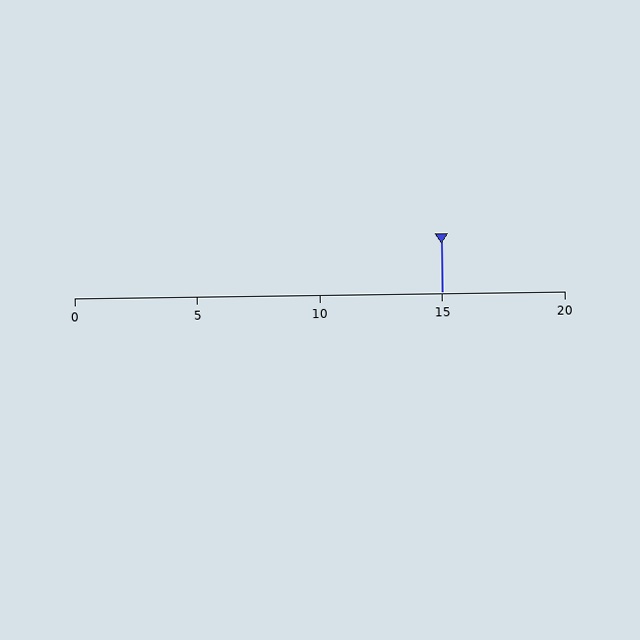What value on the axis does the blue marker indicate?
The marker indicates approximately 15.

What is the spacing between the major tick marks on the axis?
The major ticks are spaced 5 apart.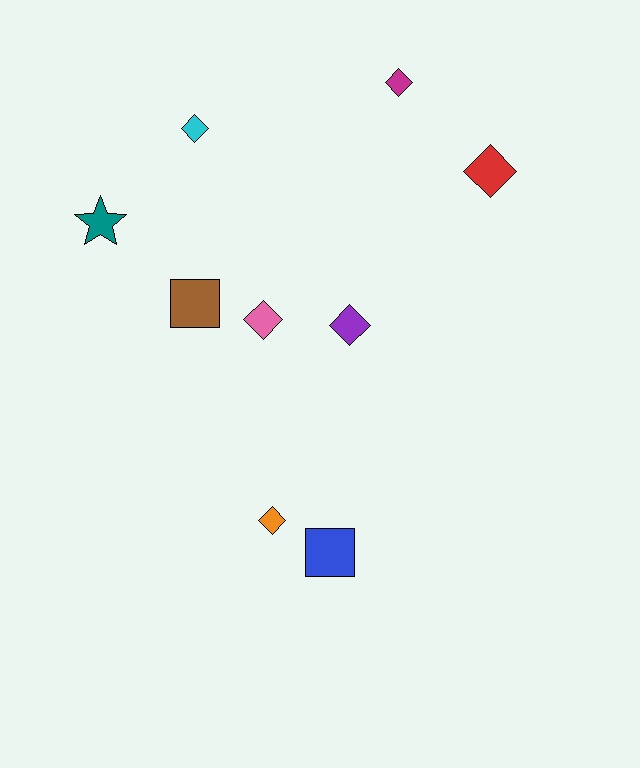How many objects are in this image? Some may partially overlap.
There are 9 objects.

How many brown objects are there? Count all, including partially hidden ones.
There is 1 brown object.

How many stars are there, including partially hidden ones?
There is 1 star.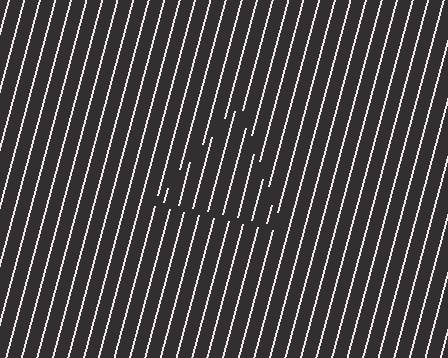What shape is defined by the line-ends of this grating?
An illusory triangle. The interior of the shape contains the same grating, shifted by half a period — the contour is defined by the phase discontinuity where line-ends from the inner and outer gratings abut.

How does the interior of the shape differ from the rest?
The interior of the shape contains the same grating, shifted by half a period — the contour is defined by the phase discontinuity where line-ends from the inner and outer gratings abut.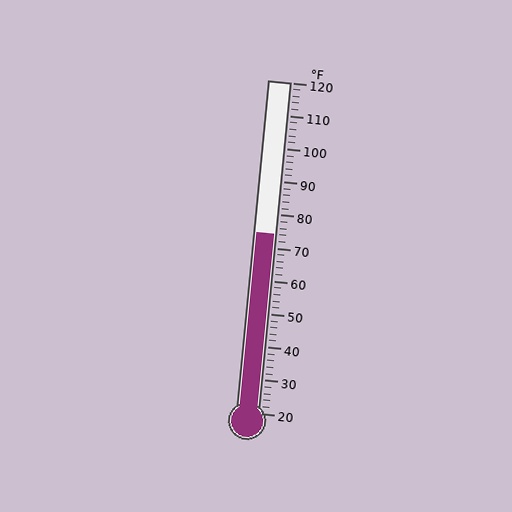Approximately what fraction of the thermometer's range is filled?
The thermometer is filled to approximately 55% of its range.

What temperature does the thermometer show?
The thermometer shows approximately 74°F.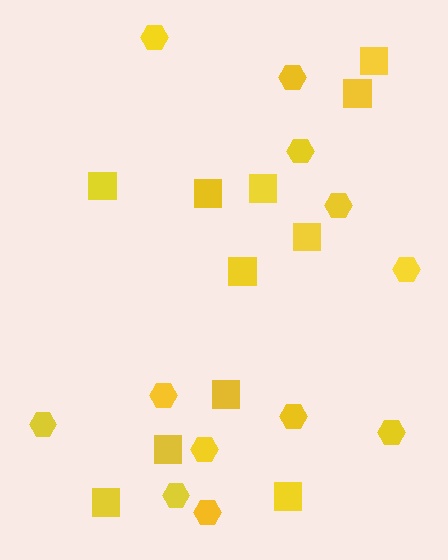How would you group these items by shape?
There are 2 groups: one group of hexagons (12) and one group of squares (11).